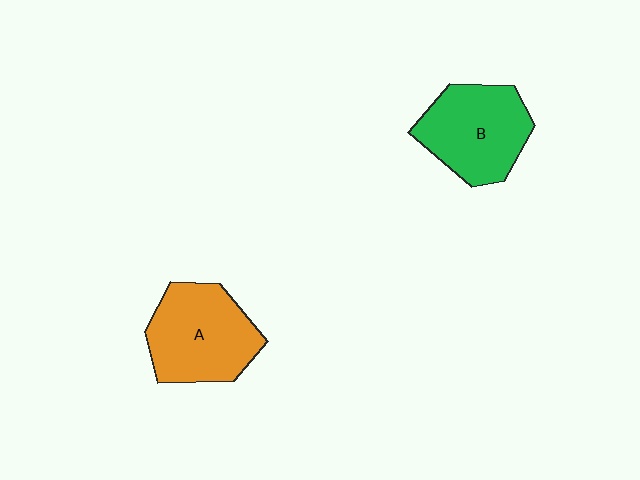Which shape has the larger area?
Shape A (orange).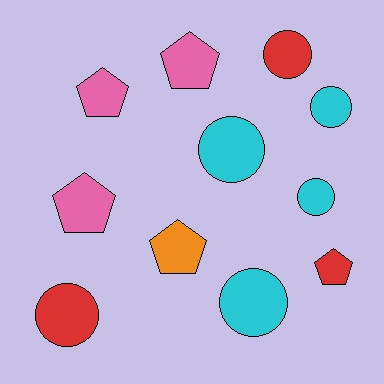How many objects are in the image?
There are 11 objects.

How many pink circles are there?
There are no pink circles.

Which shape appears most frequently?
Circle, with 6 objects.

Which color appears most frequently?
Cyan, with 4 objects.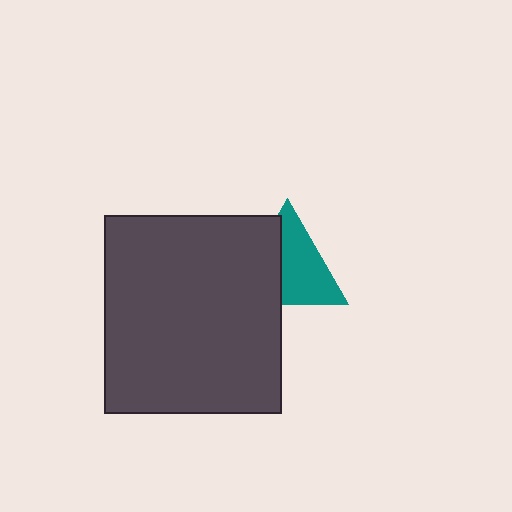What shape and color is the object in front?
The object in front is a dark gray rectangle.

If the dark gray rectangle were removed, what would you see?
You would see the complete teal triangle.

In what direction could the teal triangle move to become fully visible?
The teal triangle could move right. That would shift it out from behind the dark gray rectangle entirely.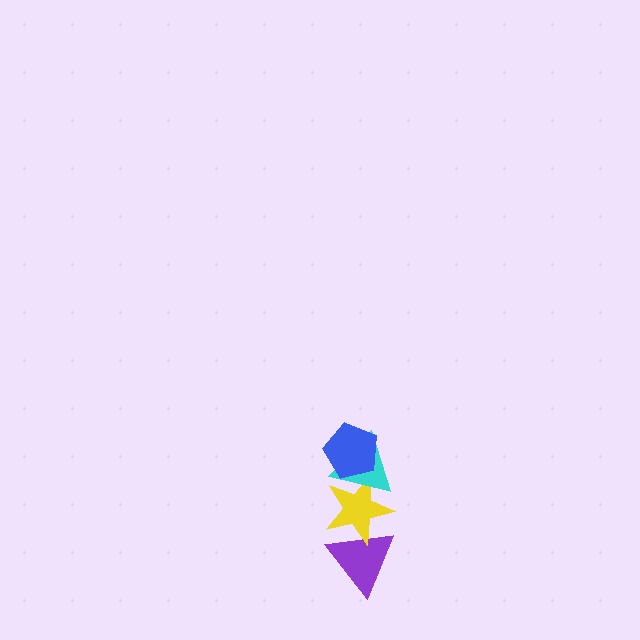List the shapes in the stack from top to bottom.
From top to bottom: the blue pentagon, the cyan triangle, the yellow star, the purple triangle.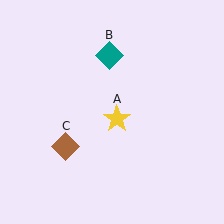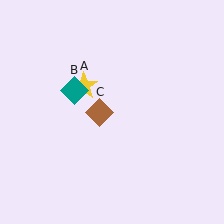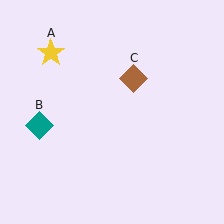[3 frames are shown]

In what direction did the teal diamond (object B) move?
The teal diamond (object B) moved down and to the left.